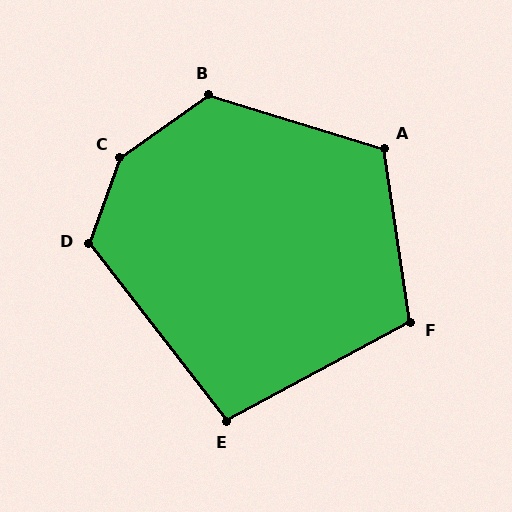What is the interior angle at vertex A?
Approximately 115 degrees (obtuse).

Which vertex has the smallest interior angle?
E, at approximately 99 degrees.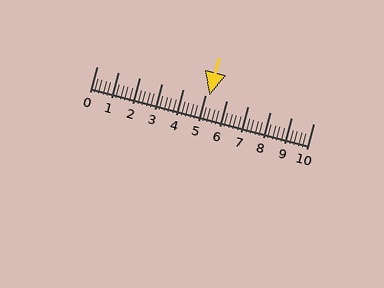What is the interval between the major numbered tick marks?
The major tick marks are spaced 1 units apart.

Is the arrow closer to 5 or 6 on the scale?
The arrow is closer to 5.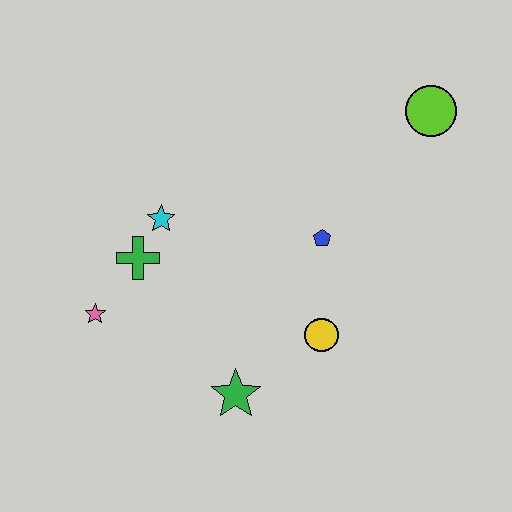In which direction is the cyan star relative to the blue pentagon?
The cyan star is to the left of the blue pentagon.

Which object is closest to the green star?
The yellow circle is closest to the green star.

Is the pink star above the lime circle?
No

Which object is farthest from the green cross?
The lime circle is farthest from the green cross.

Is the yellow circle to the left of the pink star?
No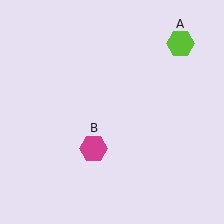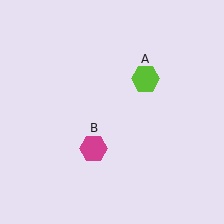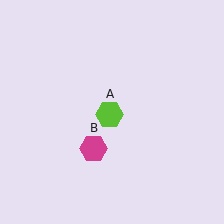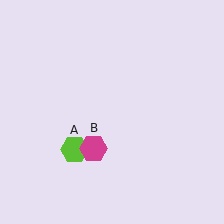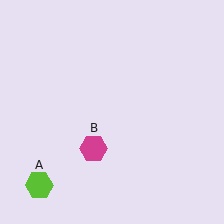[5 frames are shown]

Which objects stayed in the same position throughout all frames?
Magenta hexagon (object B) remained stationary.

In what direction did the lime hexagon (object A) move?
The lime hexagon (object A) moved down and to the left.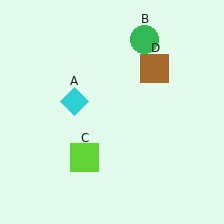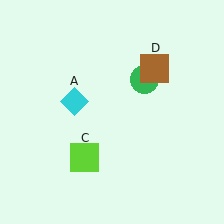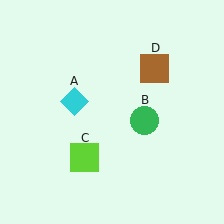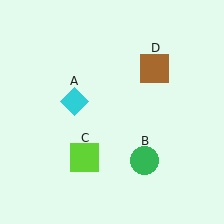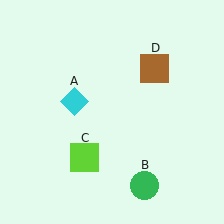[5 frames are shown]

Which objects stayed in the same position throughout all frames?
Cyan diamond (object A) and lime square (object C) and brown square (object D) remained stationary.